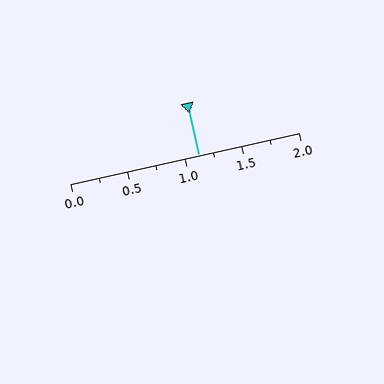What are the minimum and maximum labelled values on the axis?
The axis runs from 0.0 to 2.0.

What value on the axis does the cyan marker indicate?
The marker indicates approximately 1.12.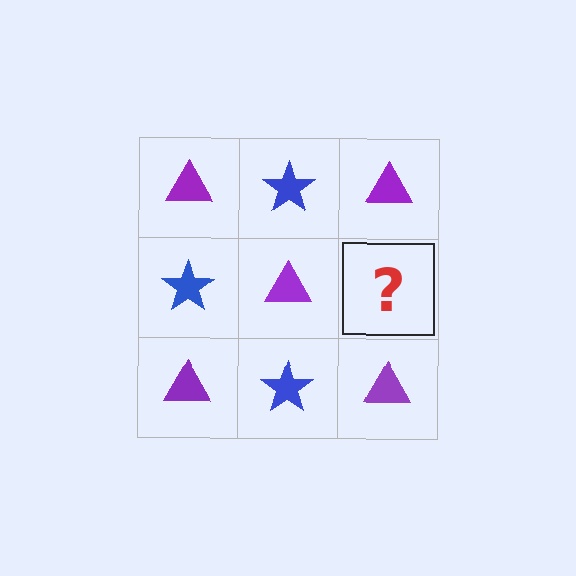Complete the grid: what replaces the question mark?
The question mark should be replaced with a blue star.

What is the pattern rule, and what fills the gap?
The rule is that it alternates purple triangle and blue star in a checkerboard pattern. The gap should be filled with a blue star.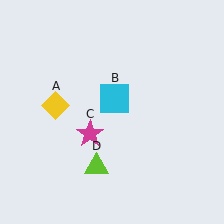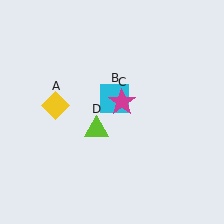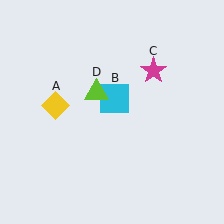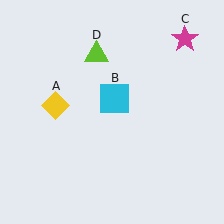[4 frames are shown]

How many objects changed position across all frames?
2 objects changed position: magenta star (object C), lime triangle (object D).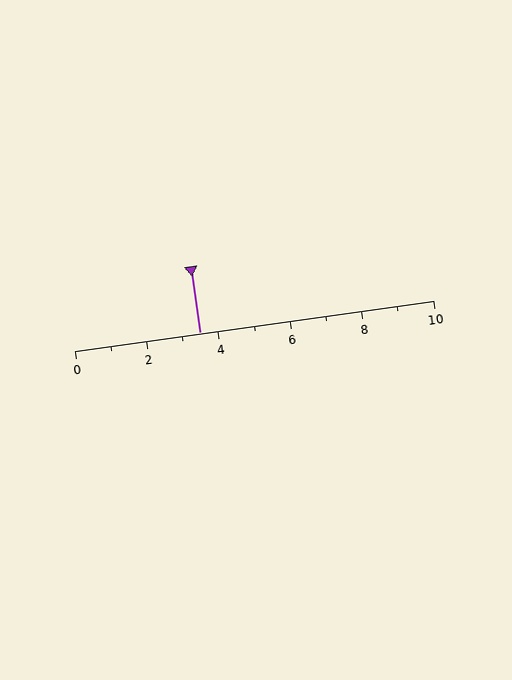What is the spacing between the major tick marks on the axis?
The major ticks are spaced 2 apart.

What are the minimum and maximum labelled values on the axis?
The axis runs from 0 to 10.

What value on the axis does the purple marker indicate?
The marker indicates approximately 3.5.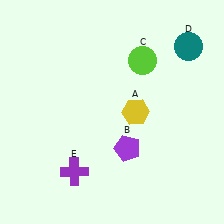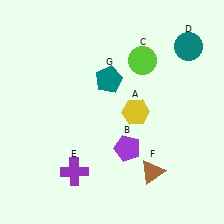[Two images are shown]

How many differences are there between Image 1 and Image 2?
There are 2 differences between the two images.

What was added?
A brown triangle (F), a teal pentagon (G) were added in Image 2.